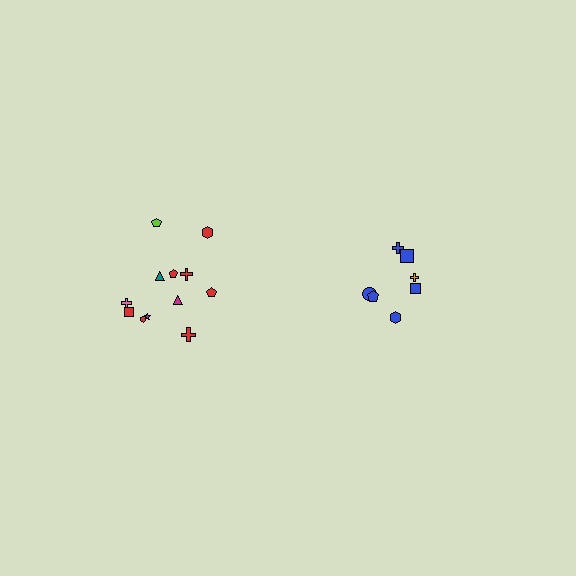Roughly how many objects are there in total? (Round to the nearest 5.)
Roughly 20 objects in total.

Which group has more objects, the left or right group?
The left group.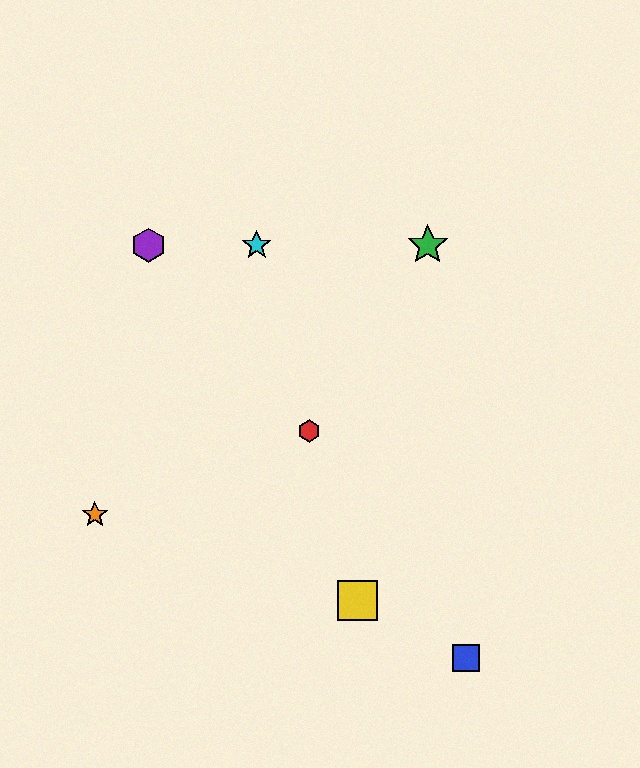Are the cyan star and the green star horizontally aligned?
Yes, both are at y≈245.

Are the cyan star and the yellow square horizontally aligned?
No, the cyan star is at y≈245 and the yellow square is at y≈601.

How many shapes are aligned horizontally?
3 shapes (the green star, the purple hexagon, the cyan star) are aligned horizontally.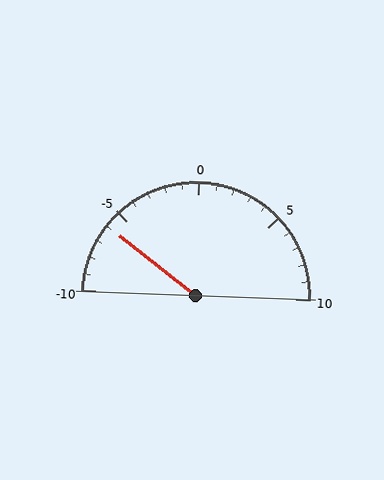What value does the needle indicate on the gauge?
The needle indicates approximately -6.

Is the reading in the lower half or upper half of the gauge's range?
The reading is in the lower half of the range (-10 to 10).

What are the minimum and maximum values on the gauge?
The gauge ranges from -10 to 10.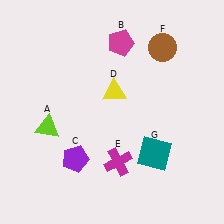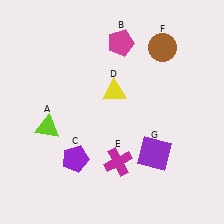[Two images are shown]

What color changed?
The square (G) changed from teal in Image 1 to purple in Image 2.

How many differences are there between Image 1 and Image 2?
There is 1 difference between the two images.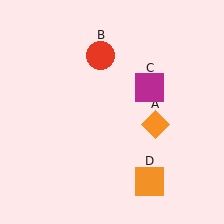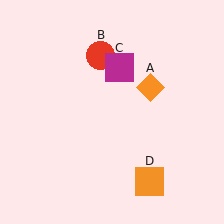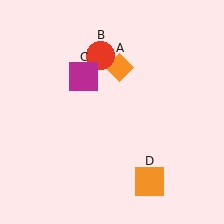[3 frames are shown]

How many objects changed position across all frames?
2 objects changed position: orange diamond (object A), magenta square (object C).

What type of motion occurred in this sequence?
The orange diamond (object A), magenta square (object C) rotated counterclockwise around the center of the scene.